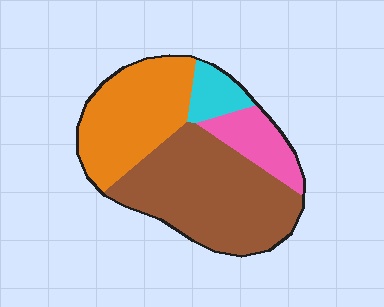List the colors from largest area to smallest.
From largest to smallest: brown, orange, pink, cyan.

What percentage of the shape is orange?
Orange takes up between a sixth and a third of the shape.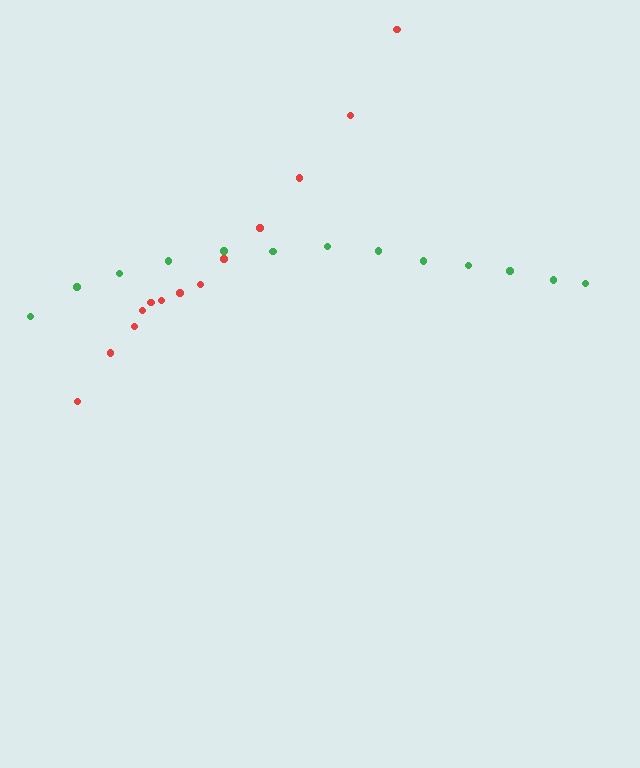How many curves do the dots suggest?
There are 2 distinct paths.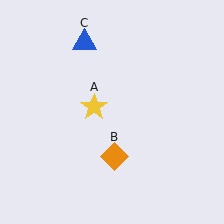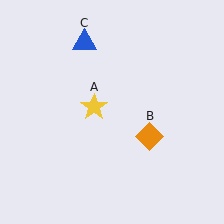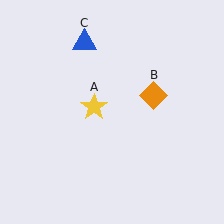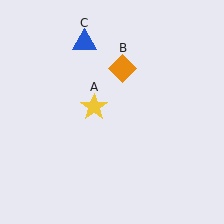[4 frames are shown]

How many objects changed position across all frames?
1 object changed position: orange diamond (object B).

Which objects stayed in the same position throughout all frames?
Yellow star (object A) and blue triangle (object C) remained stationary.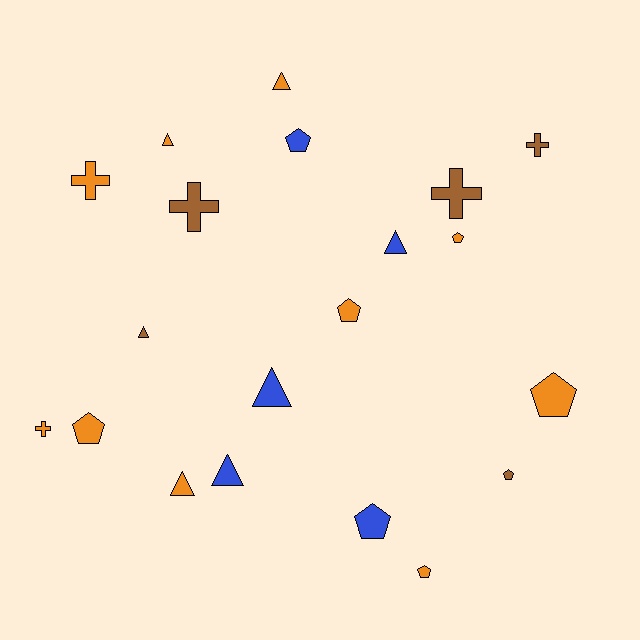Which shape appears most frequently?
Pentagon, with 8 objects.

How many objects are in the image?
There are 20 objects.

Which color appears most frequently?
Orange, with 10 objects.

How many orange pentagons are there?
There are 5 orange pentagons.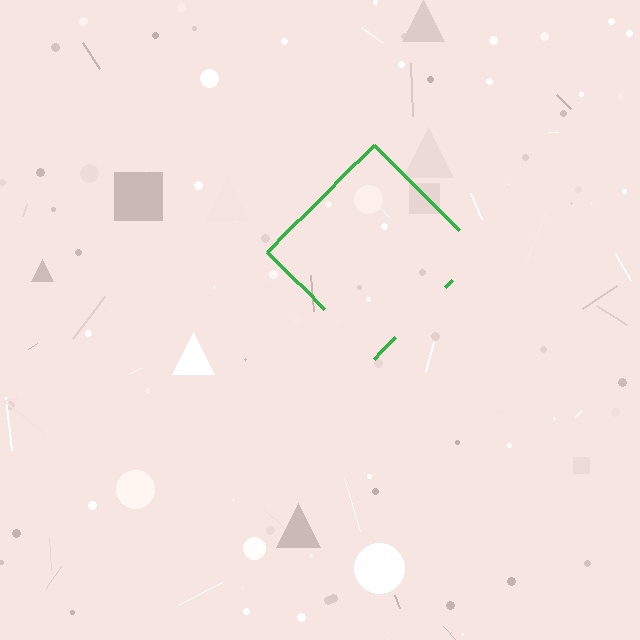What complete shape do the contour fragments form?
The contour fragments form a diamond.